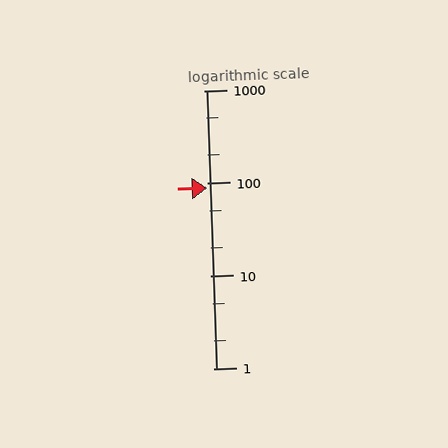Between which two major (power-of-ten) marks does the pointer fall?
The pointer is between 10 and 100.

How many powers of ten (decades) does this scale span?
The scale spans 3 decades, from 1 to 1000.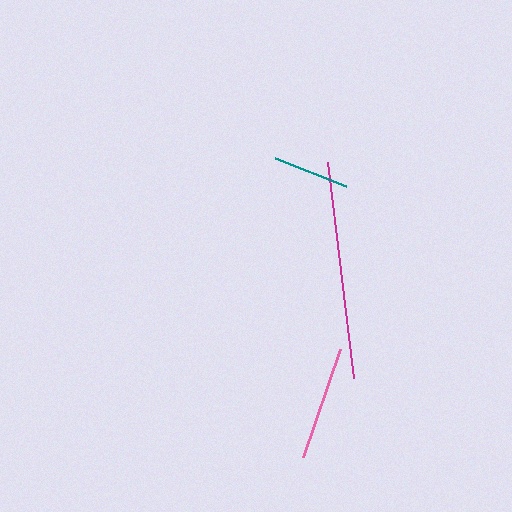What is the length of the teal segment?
The teal segment is approximately 76 pixels long.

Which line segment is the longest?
The magenta line is the longest at approximately 217 pixels.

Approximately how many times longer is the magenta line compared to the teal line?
The magenta line is approximately 2.8 times the length of the teal line.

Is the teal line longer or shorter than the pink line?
The pink line is longer than the teal line.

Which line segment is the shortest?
The teal line is the shortest at approximately 76 pixels.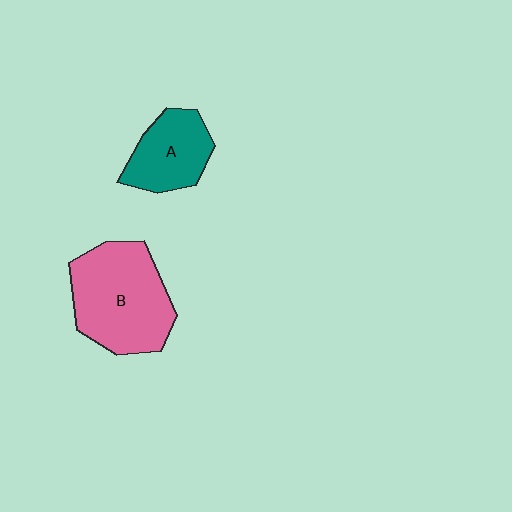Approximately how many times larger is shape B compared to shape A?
Approximately 1.7 times.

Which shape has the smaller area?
Shape A (teal).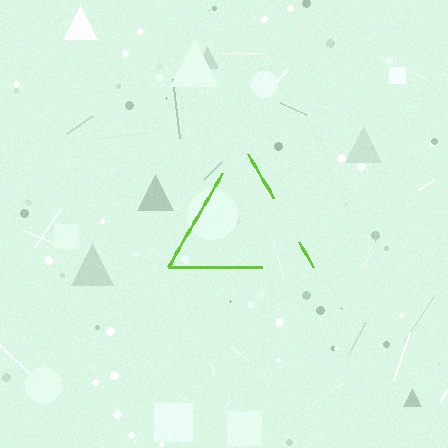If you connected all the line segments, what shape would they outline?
They would outline a triangle.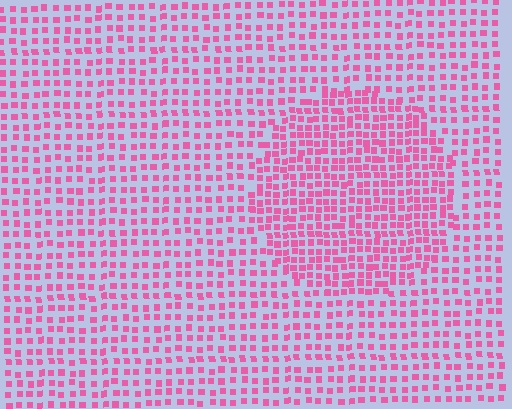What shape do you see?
I see a circle.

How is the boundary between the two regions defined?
The boundary is defined by a change in element density (approximately 1.7x ratio). All elements are the same color, size, and shape.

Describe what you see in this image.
The image contains small pink elements arranged at two different densities. A circle-shaped region is visible where the elements are more densely packed than the surrounding area.